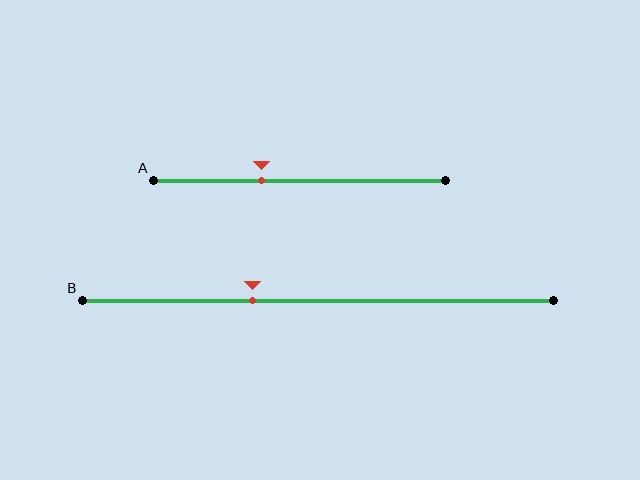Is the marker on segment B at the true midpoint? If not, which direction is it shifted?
No, the marker on segment B is shifted to the left by about 14% of the segment length.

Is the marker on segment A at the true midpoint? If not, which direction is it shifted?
No, the marker on segment A is shifted to the left by about 13% of the segment length.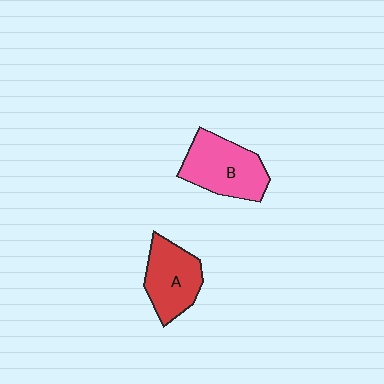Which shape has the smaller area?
Shape A (red).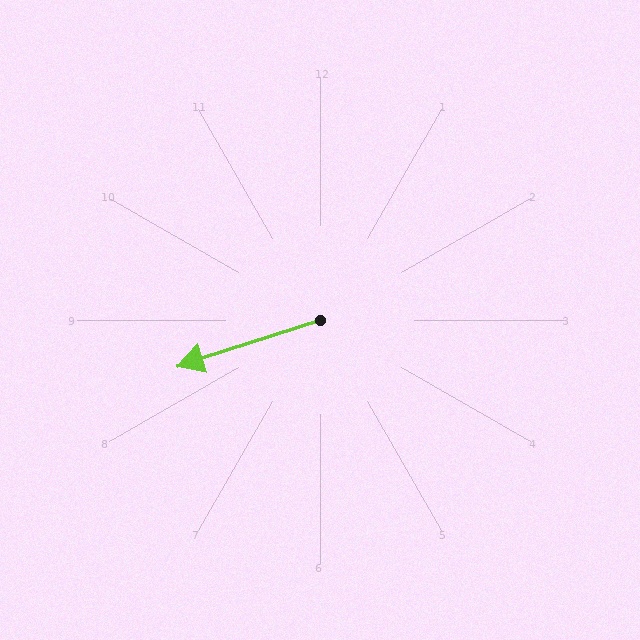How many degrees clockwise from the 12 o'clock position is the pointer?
Approximately 252 degrees.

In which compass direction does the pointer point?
West.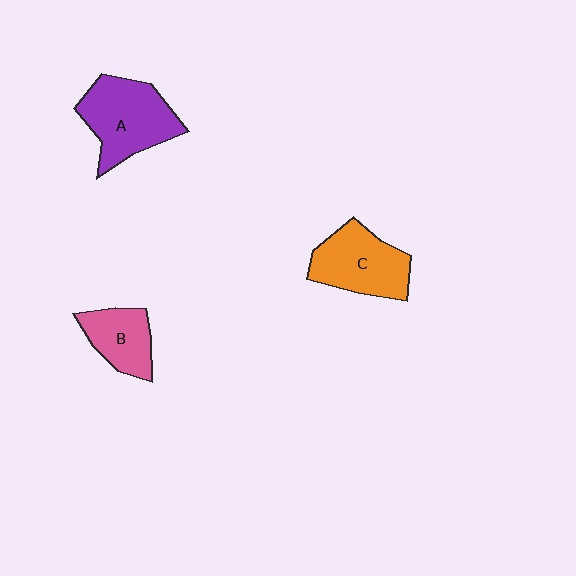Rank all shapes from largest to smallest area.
From largest to smallest: A (purple), C (orange), B (pink).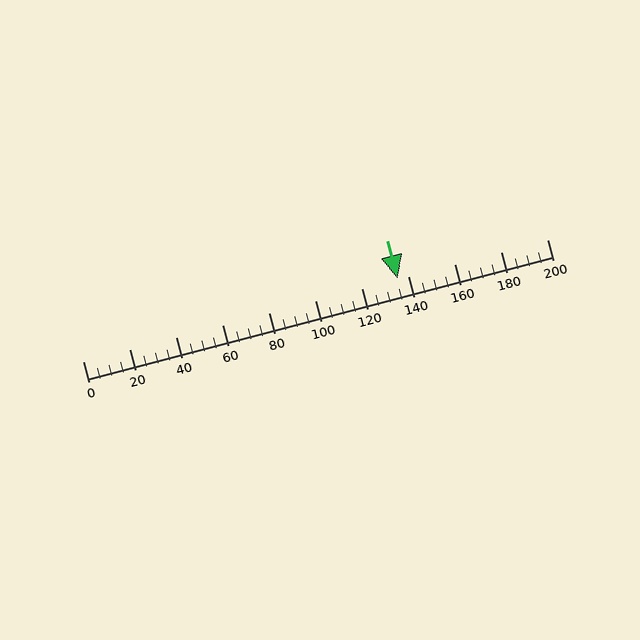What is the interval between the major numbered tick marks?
The major tick marks are spaced 20 units apart.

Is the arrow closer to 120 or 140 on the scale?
The arrow is closer to 140.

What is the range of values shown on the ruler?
The ruler shows values from 0 to 200.